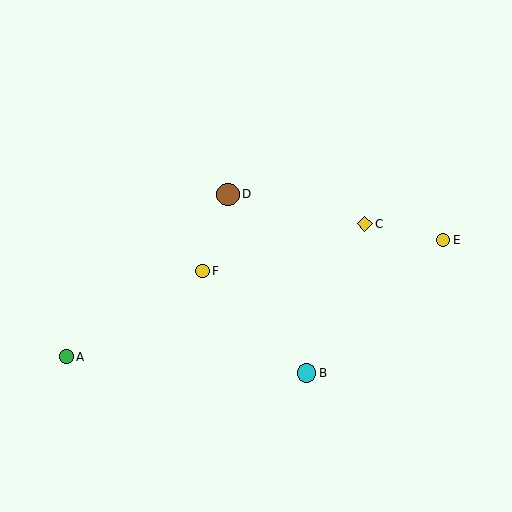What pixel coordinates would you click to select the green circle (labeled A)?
Click at (66, 357) to select the green circle A.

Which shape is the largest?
The brown circle (labeled D) is the largest.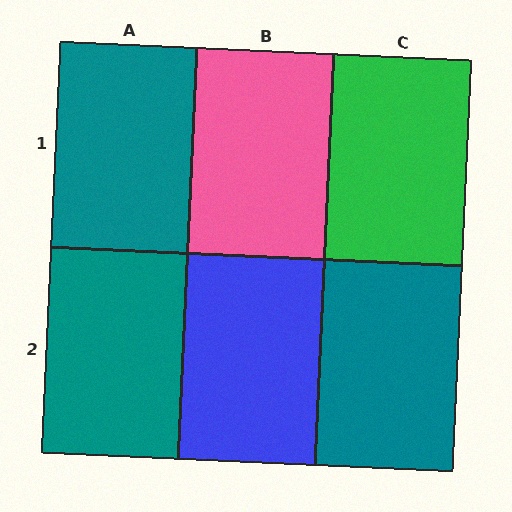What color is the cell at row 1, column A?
Teal.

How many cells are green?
1 cell is green.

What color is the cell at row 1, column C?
Green.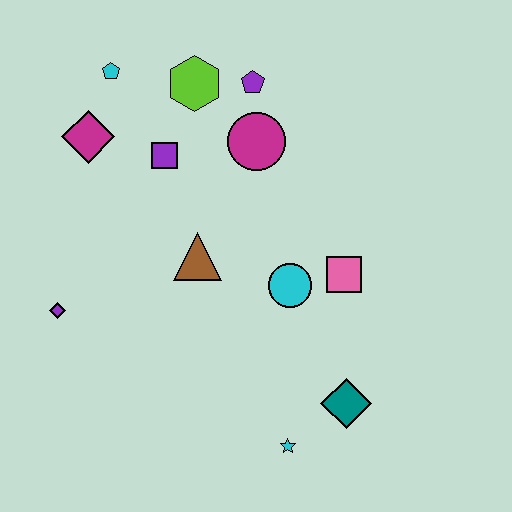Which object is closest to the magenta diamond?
The cyan pentagon is closest to the magenta diamond.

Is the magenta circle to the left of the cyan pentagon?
No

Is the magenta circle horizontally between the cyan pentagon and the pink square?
Yes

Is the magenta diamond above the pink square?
Yes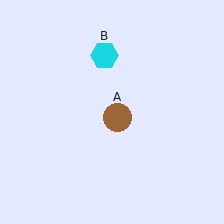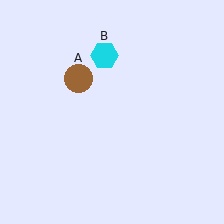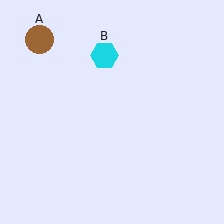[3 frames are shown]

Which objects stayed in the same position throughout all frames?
Cyan hexagon (object B) remained stationary.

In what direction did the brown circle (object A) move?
The brown circle (object A) moved up and to the left.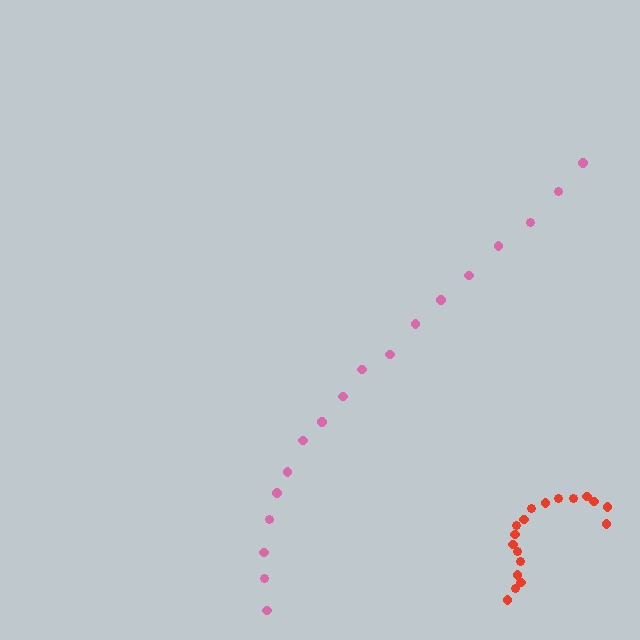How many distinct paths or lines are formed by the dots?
There are 2 distinct paths.